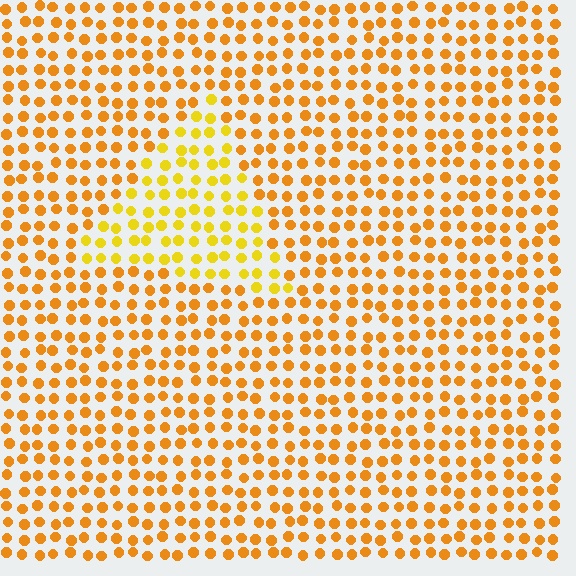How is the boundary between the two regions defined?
The boundary is defined purely by a slight shift in hue (about 22 degrees). Spacing, size, and orientation are identical on both sides.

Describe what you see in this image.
The image is filled with small orange elements in a uniform arrangement. A triangle-shaped region is visible where the elements are tinted to a slightly different hue, forming a subtle color boundary.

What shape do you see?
I see a triangle.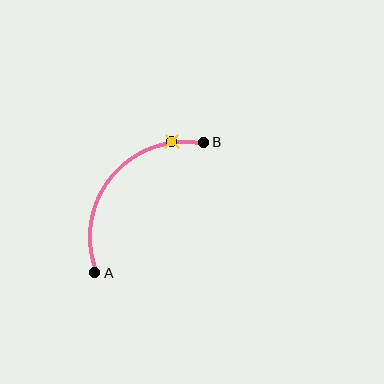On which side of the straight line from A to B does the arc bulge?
The arc bulges above and to the left of the straight line connecting A and B.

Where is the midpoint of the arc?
The arc midpoint is the point on the curve farthest from the straight line joining A and B. It sits above and to the left of that line.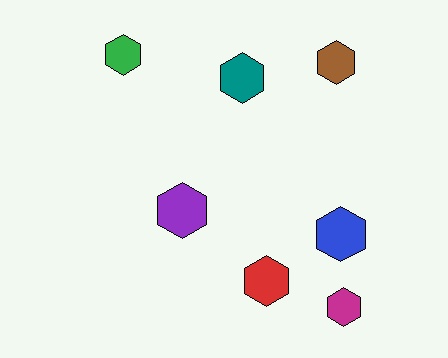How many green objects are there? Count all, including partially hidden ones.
There is 1 green object.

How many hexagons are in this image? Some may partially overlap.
There are 7 hexagons.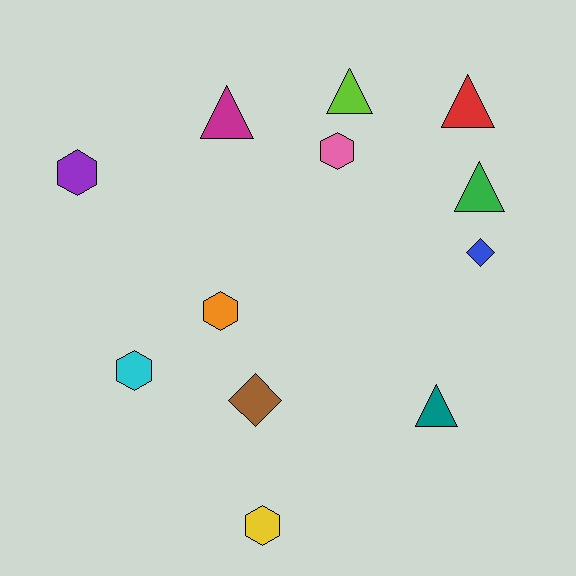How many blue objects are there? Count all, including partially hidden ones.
There is 1 blue object.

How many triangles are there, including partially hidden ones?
There are 5 triangles.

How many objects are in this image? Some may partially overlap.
There are 12 objects.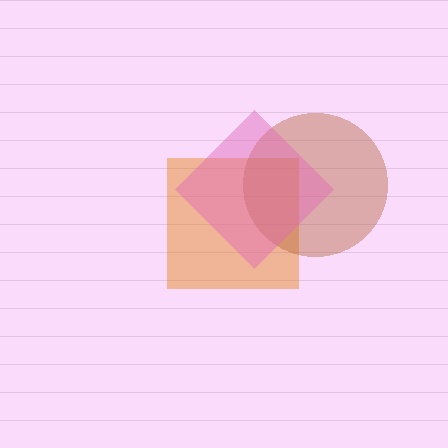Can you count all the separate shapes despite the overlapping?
Yes, there are 3 separate shapes.